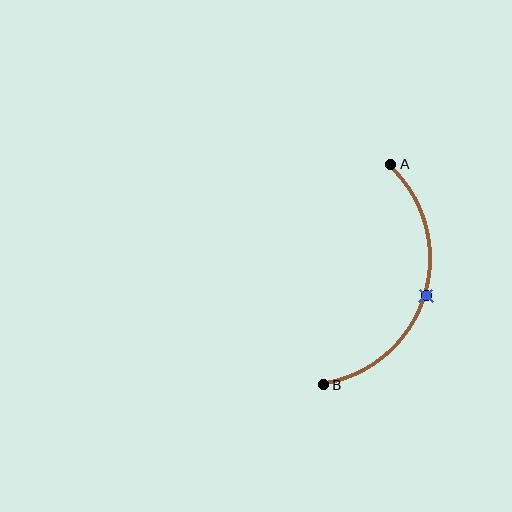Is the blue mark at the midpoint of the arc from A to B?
Yes. The blue mark lies on the arc at equal arc-length from both A and B — it is the arc midpoint.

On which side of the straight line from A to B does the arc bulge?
The arc bulges to the right of the straight line connecting A and B.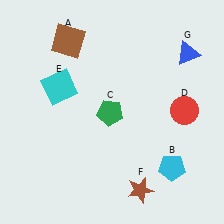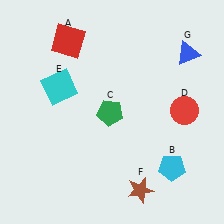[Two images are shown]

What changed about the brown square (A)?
In Image 1, A is brown. In Image 2, it changed to red.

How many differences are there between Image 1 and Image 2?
There is 1 difference between the two images.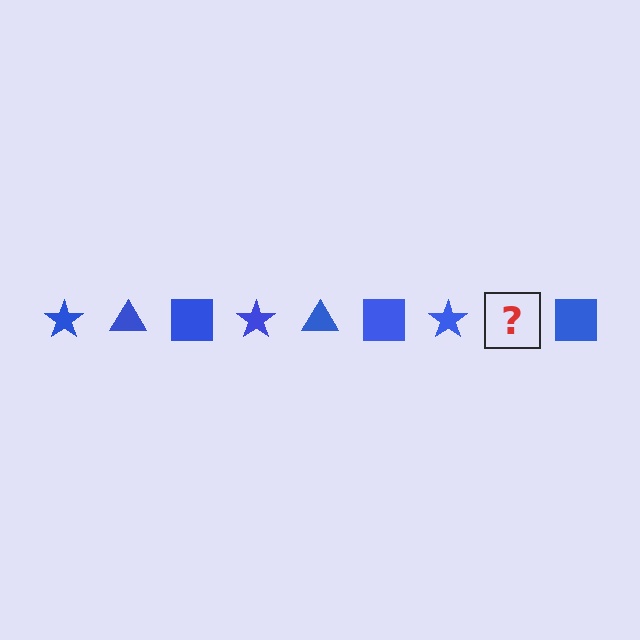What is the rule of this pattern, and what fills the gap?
The rule is that the pattern cycles through star, triangle, square shapes in blue. The gap should be filled with a blue triangle.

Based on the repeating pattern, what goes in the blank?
The blank should be a blue triangle.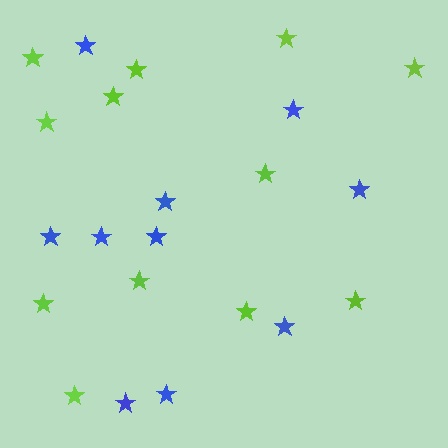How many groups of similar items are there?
There are 2 groups: one group of lime stars (12) and one group of blue stars (10).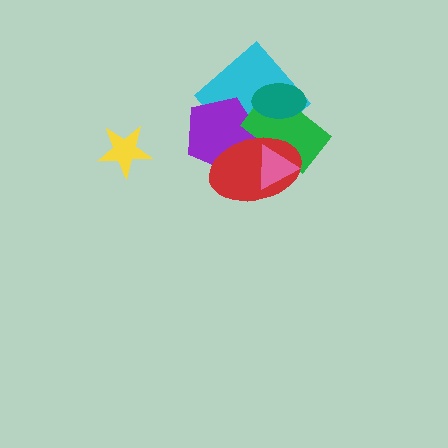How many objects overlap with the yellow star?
0 objects overlap with the yellow star.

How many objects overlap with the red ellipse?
4 objects overlap with the red ellipse.